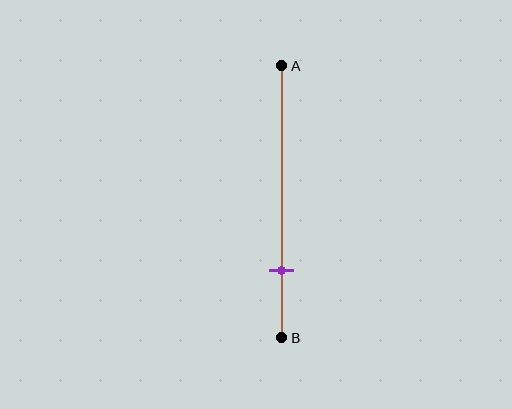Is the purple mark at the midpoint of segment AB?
No, the mark is at about 75% from A, not at the 50% midpoint.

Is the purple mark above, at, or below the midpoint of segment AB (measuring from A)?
The purple mark is below the midpoint of segment AB.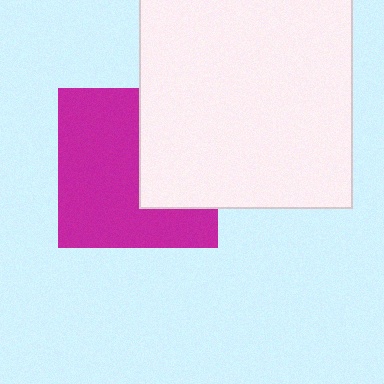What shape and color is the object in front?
The object in front is a white square.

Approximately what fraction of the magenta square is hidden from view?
Roughly 37% of the magenta square is hidden behind the white square.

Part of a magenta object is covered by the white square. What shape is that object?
It is a square.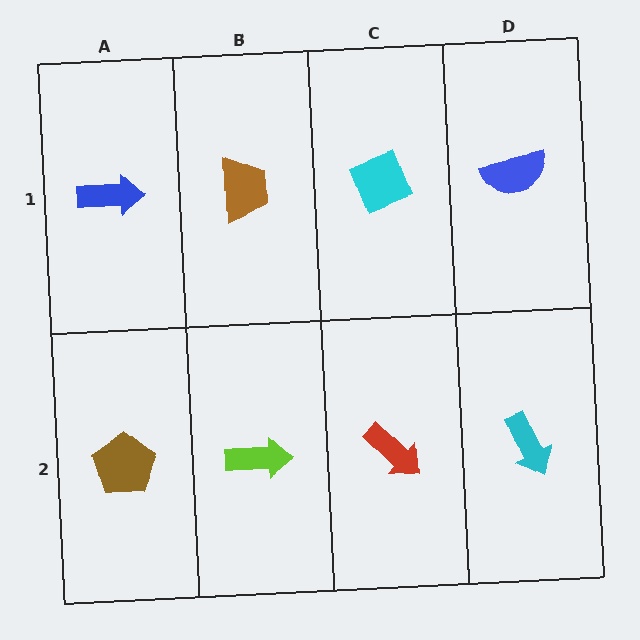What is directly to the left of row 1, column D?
A cyan diamond.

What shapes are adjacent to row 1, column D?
A cyan arrow (row 2, column D), a cyan diamond (row 1, column C).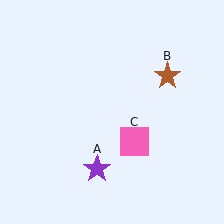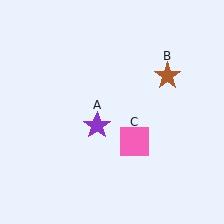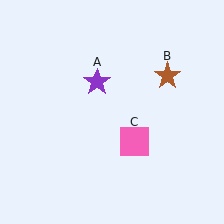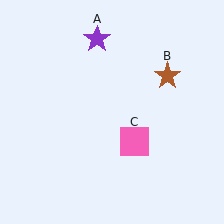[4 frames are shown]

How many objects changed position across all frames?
1 object changed position: purple star (object A).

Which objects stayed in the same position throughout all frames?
Brown star (object B) and pink square (object C) remained stationary.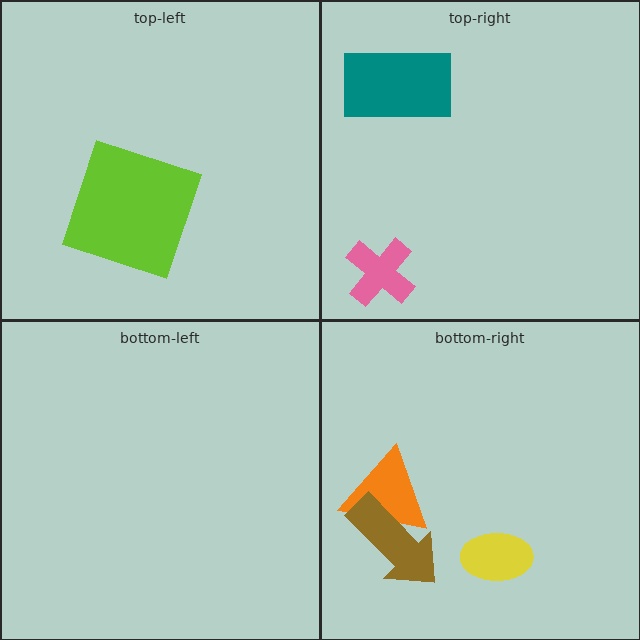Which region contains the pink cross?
The top-right region.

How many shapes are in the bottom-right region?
3.